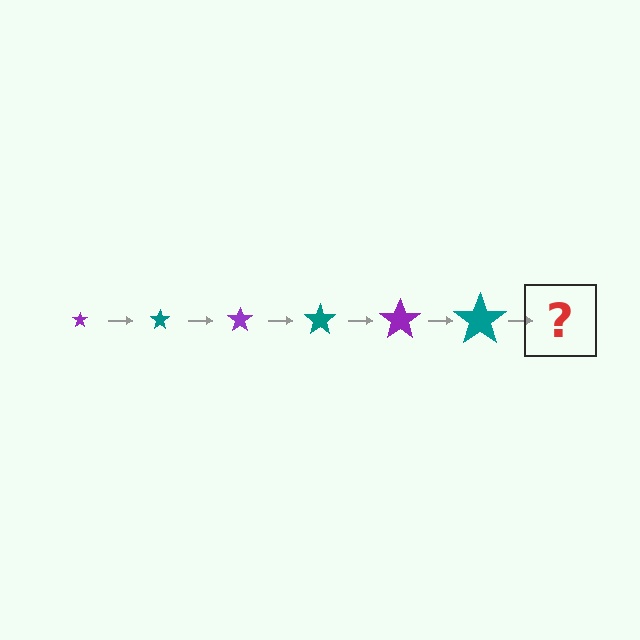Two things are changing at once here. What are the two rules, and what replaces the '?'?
The two rules are that the star grows larger each step and the color cycles through purple and teal. The '?' should be a purple star, larger than the previous one.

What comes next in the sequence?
The next element should be a purple star, larger than the previous one.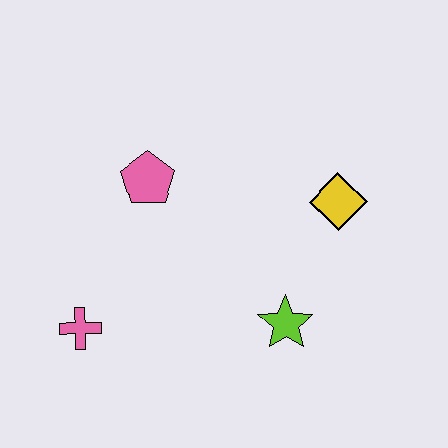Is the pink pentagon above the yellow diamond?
Yes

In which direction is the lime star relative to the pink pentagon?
The lime star is below the pink pentagon.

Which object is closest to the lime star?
The yellow diamond is closest to the lime star.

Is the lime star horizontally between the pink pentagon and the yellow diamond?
Yes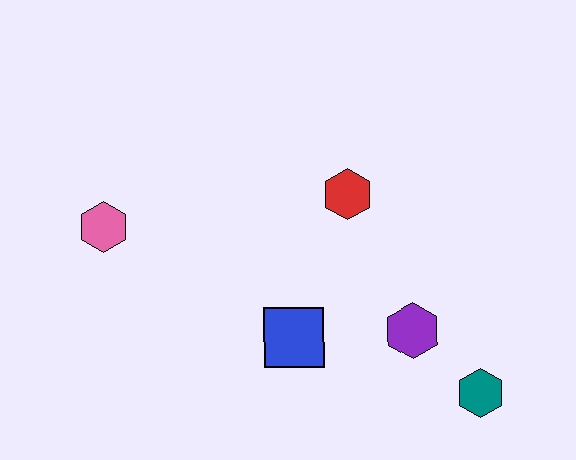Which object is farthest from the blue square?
The pink hexagon is farthest from the blue square.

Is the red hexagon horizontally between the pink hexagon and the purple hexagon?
Yes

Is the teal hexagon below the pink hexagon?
Yes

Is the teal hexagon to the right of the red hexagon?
Yes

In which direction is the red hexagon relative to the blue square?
The red hexagon is above the blue square.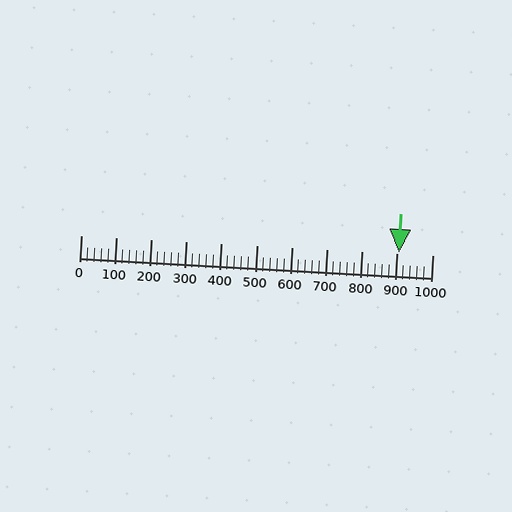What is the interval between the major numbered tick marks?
The major tick marks are spaced 100 units apart.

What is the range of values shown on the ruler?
The ruler shows values from 0 to 1000.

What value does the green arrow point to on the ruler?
The green arrow points to approximately 905.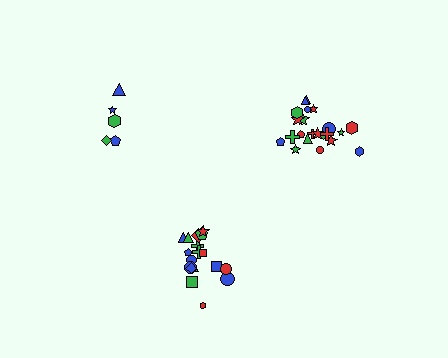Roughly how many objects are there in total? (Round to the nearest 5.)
Roughly 45 objects in total.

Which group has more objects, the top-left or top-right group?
The top-right group.